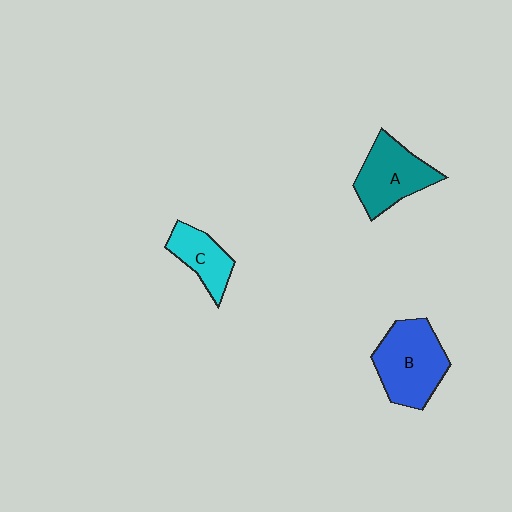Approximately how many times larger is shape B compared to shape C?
Approximately 1.8 times.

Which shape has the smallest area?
Shape C (cyan).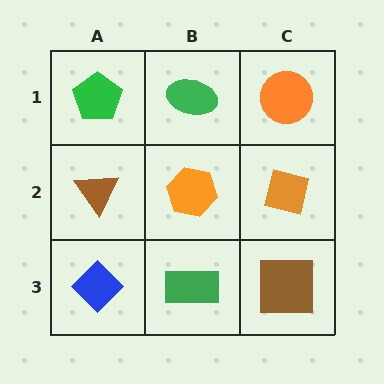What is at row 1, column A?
A green pentagon.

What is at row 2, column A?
A brown triangle.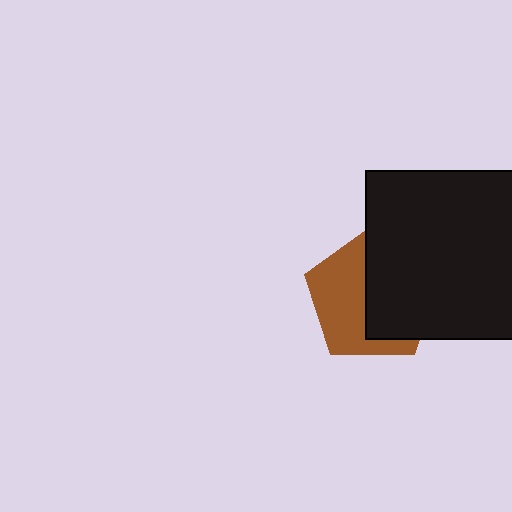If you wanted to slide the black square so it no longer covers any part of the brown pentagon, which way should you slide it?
Slide it right — that is the most direct way to separate the two shapes.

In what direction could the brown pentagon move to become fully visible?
The brown pentagon could move left. That would shift it out from behind the black square entirely.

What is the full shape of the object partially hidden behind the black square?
The partially hidden object is a brown pentagon.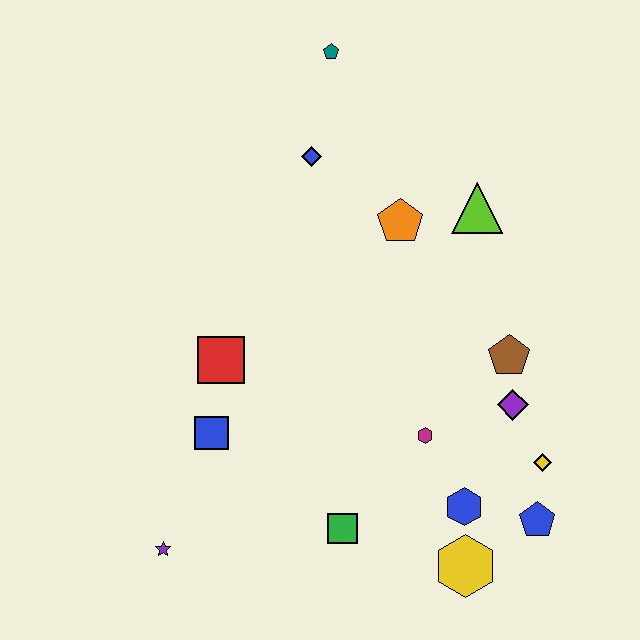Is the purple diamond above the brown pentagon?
No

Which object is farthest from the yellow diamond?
The teal pentagon is farthest from the yellow diamond.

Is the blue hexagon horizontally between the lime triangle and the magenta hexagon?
Yes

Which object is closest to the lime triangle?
The orange pentagon is closest to the lime triangle.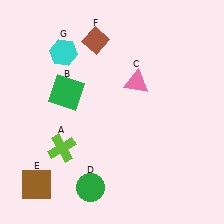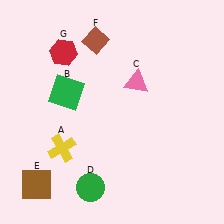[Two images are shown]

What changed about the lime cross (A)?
In Image 1, A is lime. In Image 2, it changed to yellow.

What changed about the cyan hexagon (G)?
In Image 1, G is cyan. In Image 2, it changed to red.